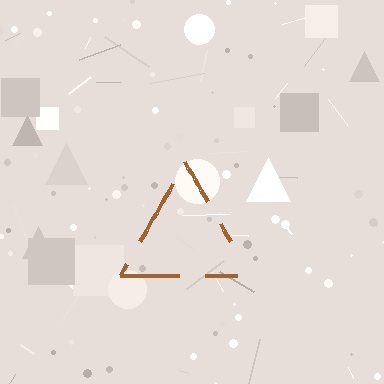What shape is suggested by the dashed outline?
The dashed outline suggests a triangle.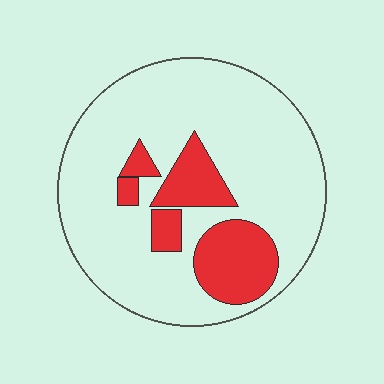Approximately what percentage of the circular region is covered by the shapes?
Approximately 20%.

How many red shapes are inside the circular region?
5.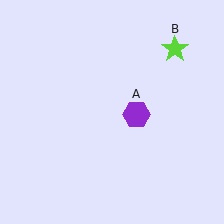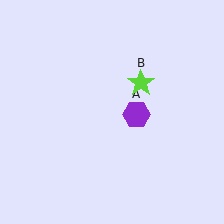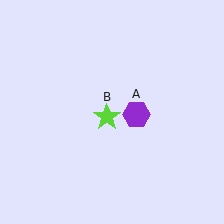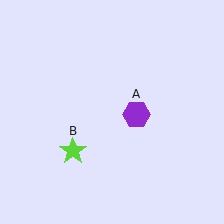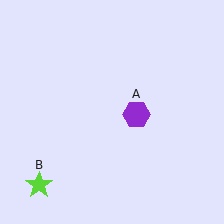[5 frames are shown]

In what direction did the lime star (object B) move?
The lime star (object B) moved down and to the left.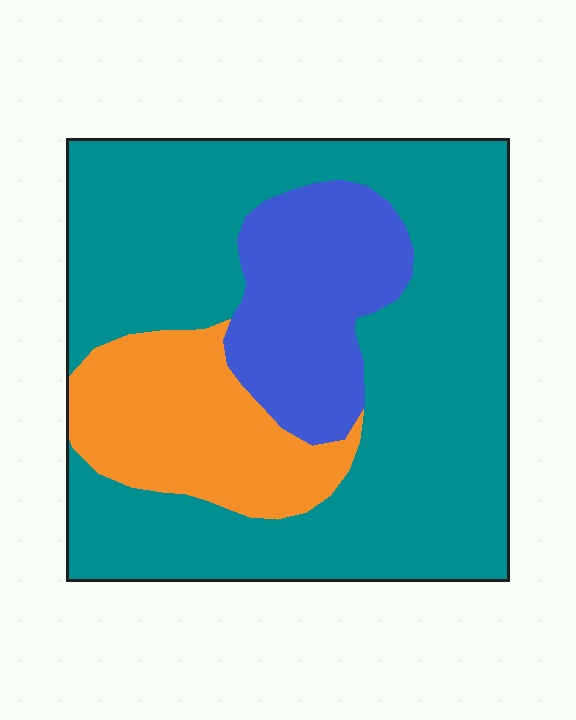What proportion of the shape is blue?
Blue takes up about one sixth (1/6) of the shape.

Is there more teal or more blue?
Teal.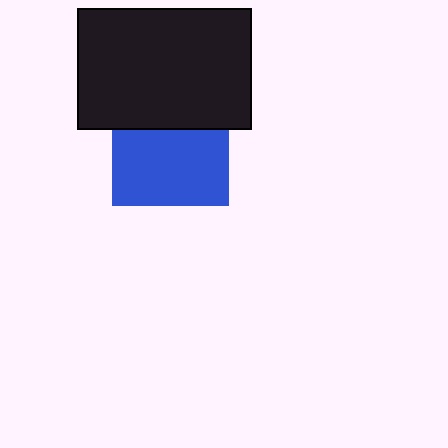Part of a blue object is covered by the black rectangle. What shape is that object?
It is a square.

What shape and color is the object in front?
The object in front is a black rectangle.